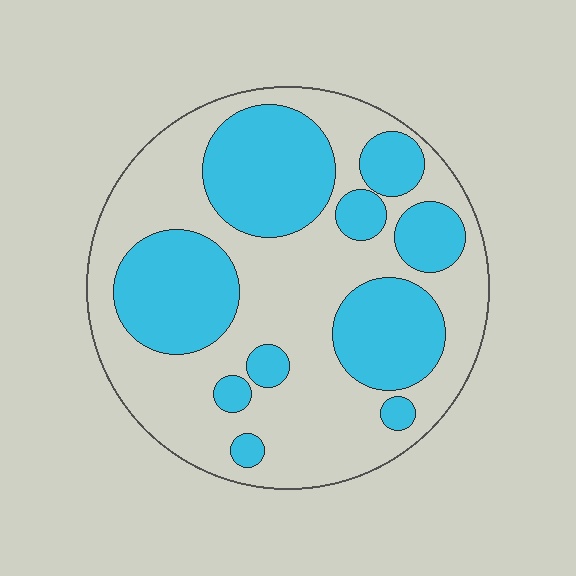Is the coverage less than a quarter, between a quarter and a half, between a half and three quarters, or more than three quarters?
Between a quarter and a half.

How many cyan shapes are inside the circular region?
10.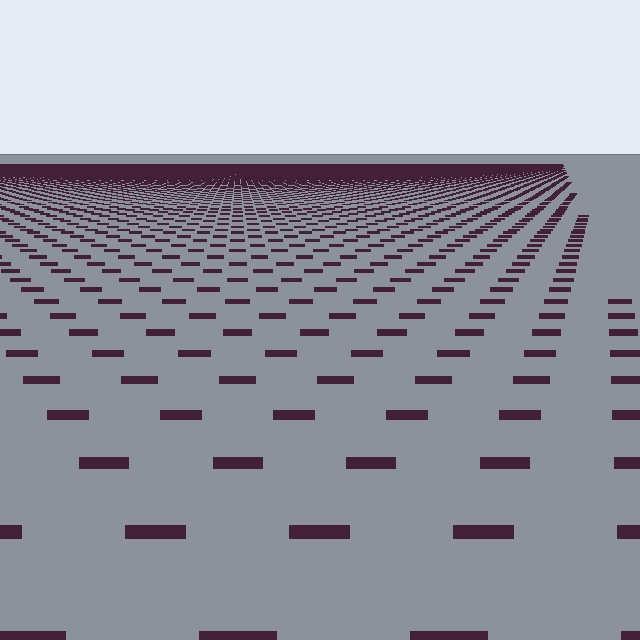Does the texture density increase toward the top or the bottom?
Density increases toward the top.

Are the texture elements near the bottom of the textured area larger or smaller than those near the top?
Larger. Near the bottom, elements are closer to the viewer and appear at a bigger on-screen size.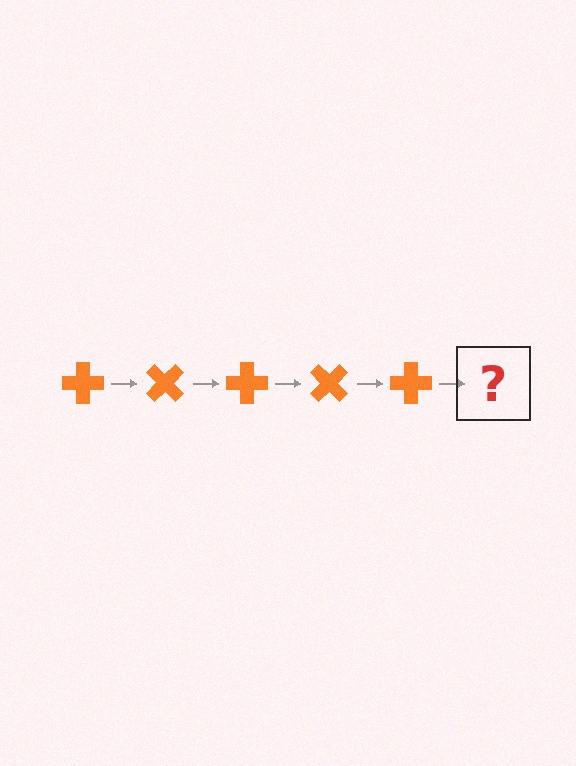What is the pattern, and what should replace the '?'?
The pattern is that the cross rotates 45 degrees each step. The '?' should be an orange cross rotated 225 degrees.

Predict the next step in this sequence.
The next step is an orange cross rotated 225 degrees.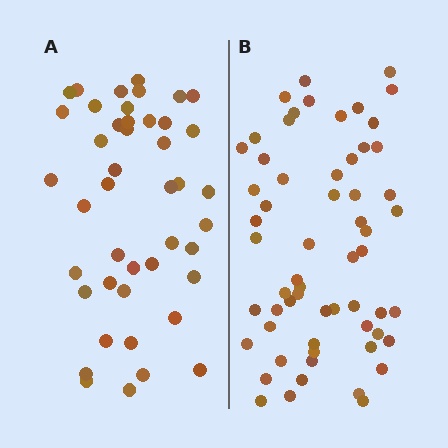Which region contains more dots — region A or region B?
Region B (the right region) has more dots.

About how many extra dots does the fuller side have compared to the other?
Region B has approximately 15 more dots than region A.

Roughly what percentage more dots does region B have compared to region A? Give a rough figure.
About 35% more.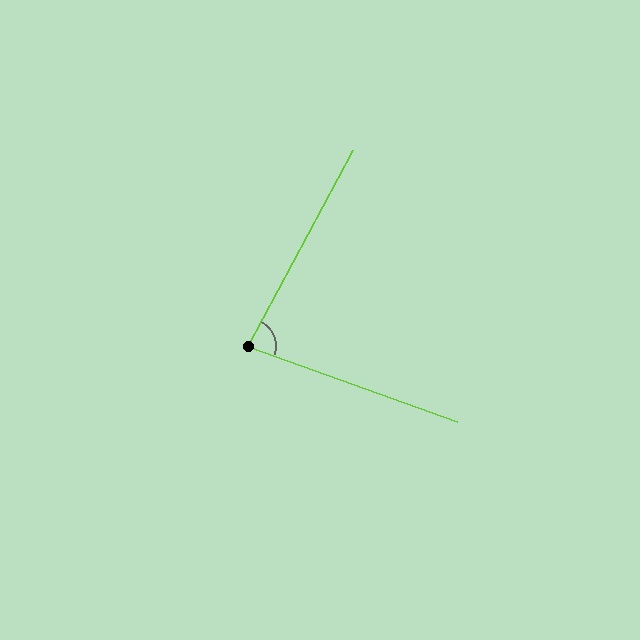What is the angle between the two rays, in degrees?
Approximately 82 degrees.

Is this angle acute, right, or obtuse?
It is acute.